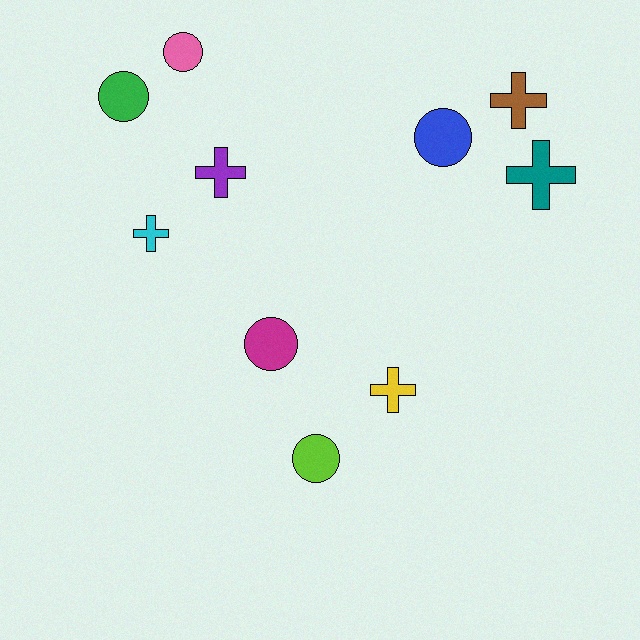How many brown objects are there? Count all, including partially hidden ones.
There is 1 brown object.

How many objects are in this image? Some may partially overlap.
There are 10 objects.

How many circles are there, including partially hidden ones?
There are 5 circles.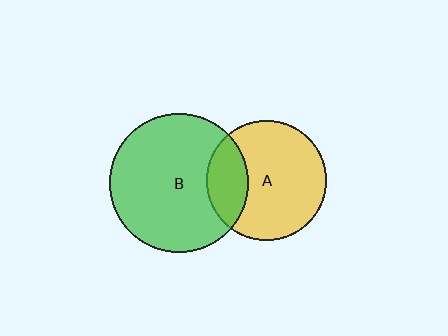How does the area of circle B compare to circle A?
Approximately 1.3 times.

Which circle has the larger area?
Circle B (green).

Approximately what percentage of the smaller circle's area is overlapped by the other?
Approximately 25%.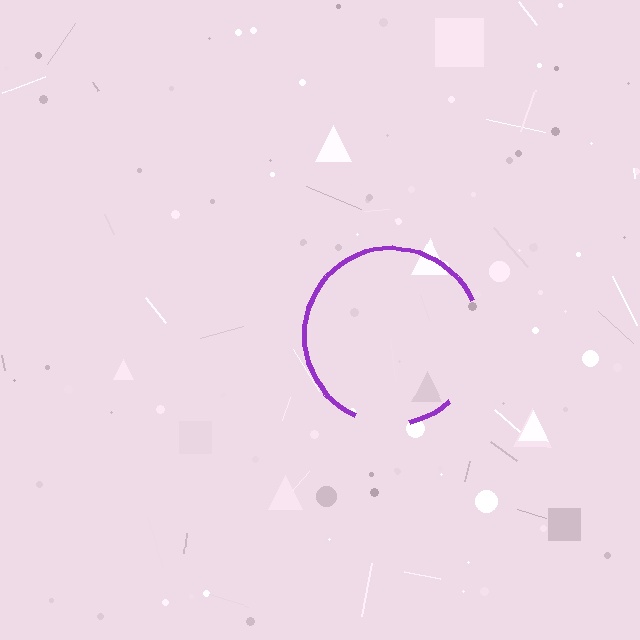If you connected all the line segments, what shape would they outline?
They would outline a circle.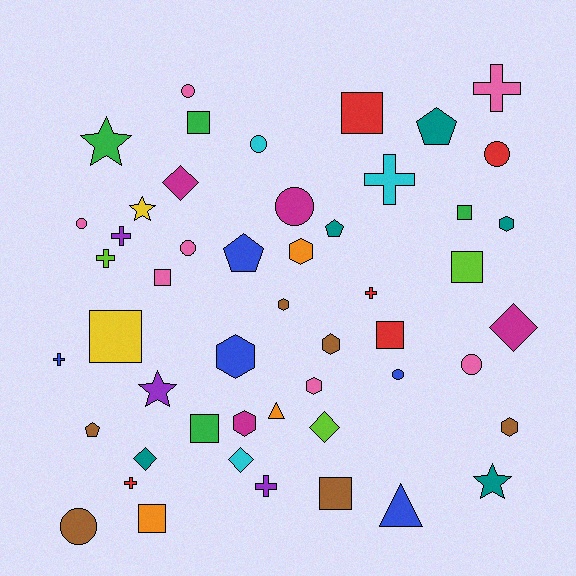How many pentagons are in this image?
There are 4 pentagons.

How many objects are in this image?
There are 50 objects.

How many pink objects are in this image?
There are 7 pink objects.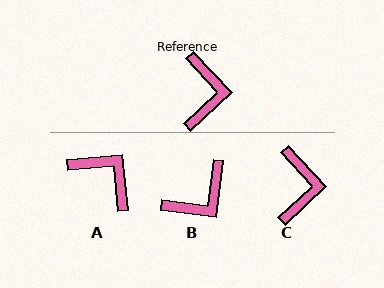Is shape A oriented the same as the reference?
No, it is off by about 53 degrees.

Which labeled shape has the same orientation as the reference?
C.